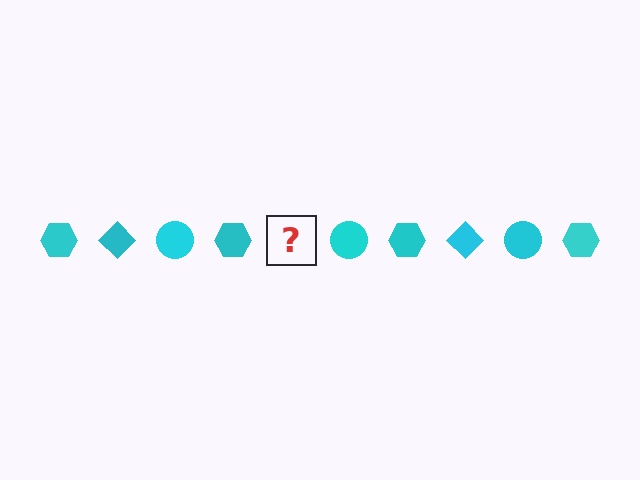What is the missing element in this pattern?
The missing element is a cyan diamond.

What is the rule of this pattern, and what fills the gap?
The rule is that the pattern cycles through hexagon, diamond, circle shapes in cyan. The gap should be filled with a cyan diamond.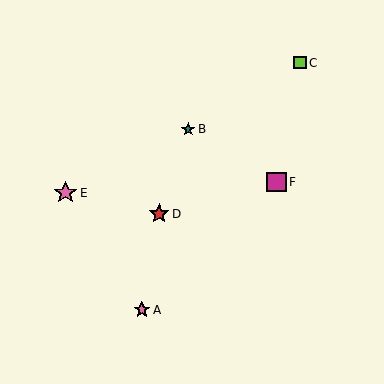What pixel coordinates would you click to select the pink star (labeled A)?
Click at (142, 310) to select the pink star A.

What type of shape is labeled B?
Shape B is a teal star.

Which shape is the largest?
The pink star (labeled E) is the largest.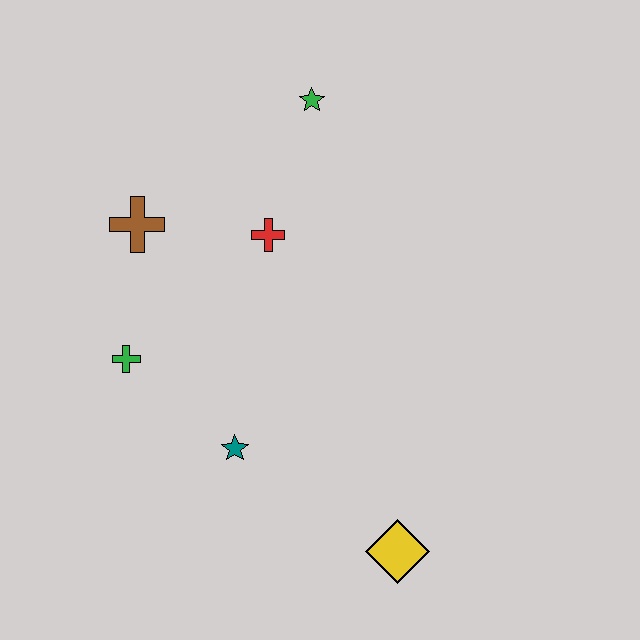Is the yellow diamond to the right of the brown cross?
Yes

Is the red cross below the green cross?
No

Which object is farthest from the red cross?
The yellow diamond is farthest from the red cross.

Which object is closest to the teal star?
The green cross is closest to the teal star.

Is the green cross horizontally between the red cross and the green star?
No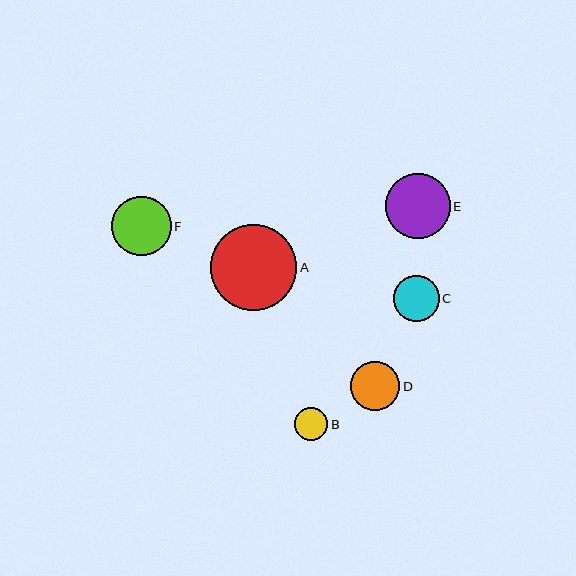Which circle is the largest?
Circle A is the largest with a size of approximately 86 pixels.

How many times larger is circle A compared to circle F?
Circle A is approximately 1.5 times the size of circle F.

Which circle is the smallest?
Circle B is the smallest with a size of approximately 33 pixels.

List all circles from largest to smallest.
From largest to smallest: A, E, F, D, C, B.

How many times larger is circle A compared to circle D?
Circle A is approximately 1.8 times the size of circle D.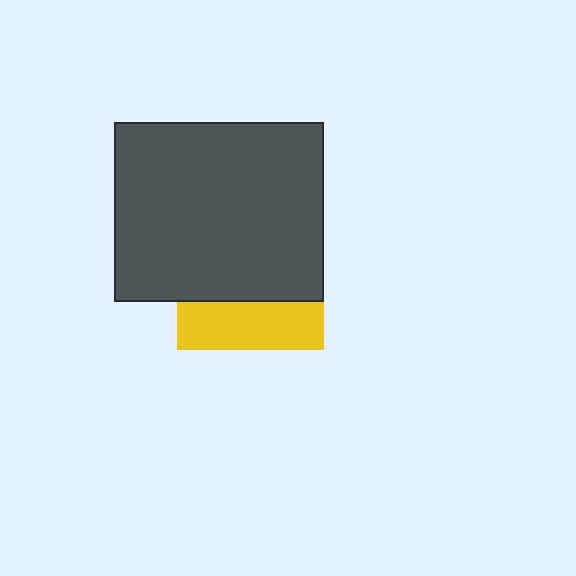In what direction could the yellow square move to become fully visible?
The yellow square could move down. That would shift it out from behind the dark gray rectangle entirely.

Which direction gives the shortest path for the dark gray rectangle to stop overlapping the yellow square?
Moving up gives the shortest separation.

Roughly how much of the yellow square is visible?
A small part of it is visible (roughly 32%).